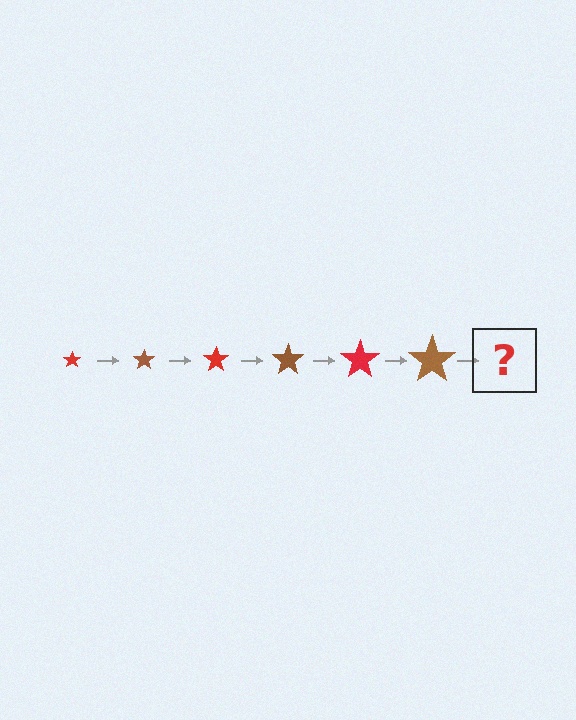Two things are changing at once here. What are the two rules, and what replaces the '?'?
The two rules are that the star grows larger each step and the color cycles through red and brown. The '?' should be a red star, larger than the previous one.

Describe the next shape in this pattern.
It should be a red star, larger than the previous one.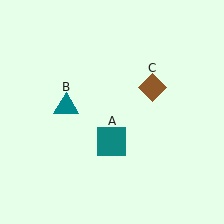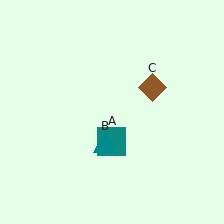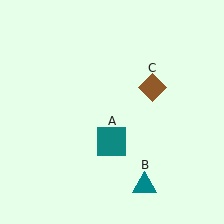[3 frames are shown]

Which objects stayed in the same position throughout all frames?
Teal square (object A) and brown diamond (object C) remained stationary.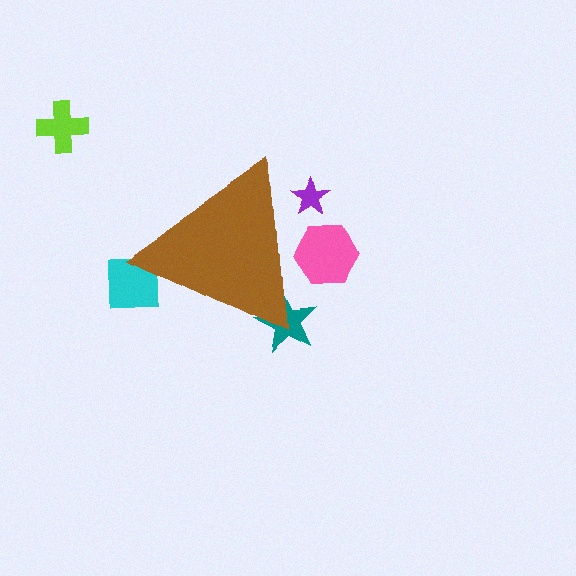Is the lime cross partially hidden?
No, the lime cross is fully visible.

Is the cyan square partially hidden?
Yes, the cyan square is partially hidden behind the brown triangle.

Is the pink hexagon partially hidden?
Yes, the pink hexagon is partially hidden behind the brown triangle.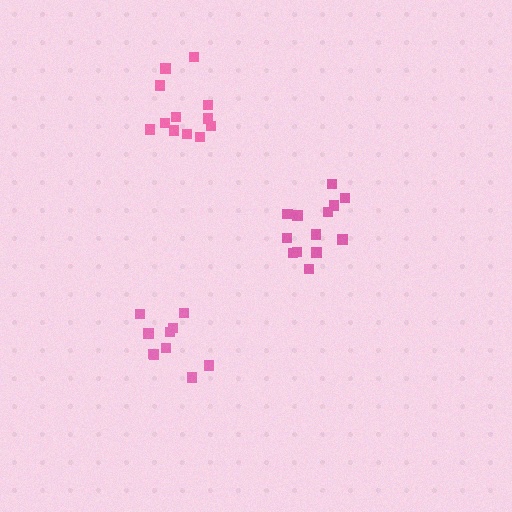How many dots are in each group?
Group 1: 13 dots, Group 2: 13 dots, Group 3: 10 dots (36 total).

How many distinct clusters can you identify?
There are 3 distinct clusters.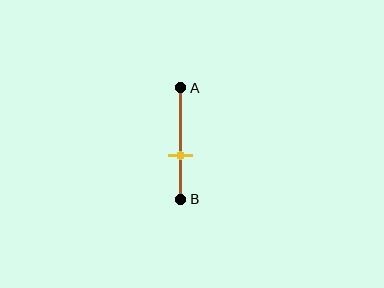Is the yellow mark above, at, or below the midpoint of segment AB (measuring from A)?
The yellow mark is below the midpoint of segment AB.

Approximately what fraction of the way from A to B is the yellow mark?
The yellow mark is approximately 60% of the way from A to B.